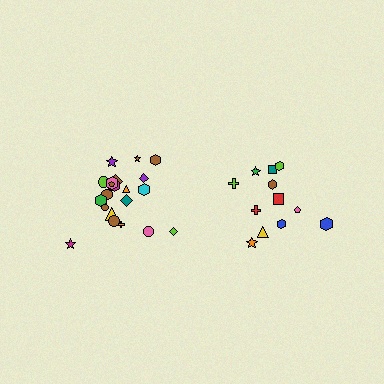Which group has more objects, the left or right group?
The left group.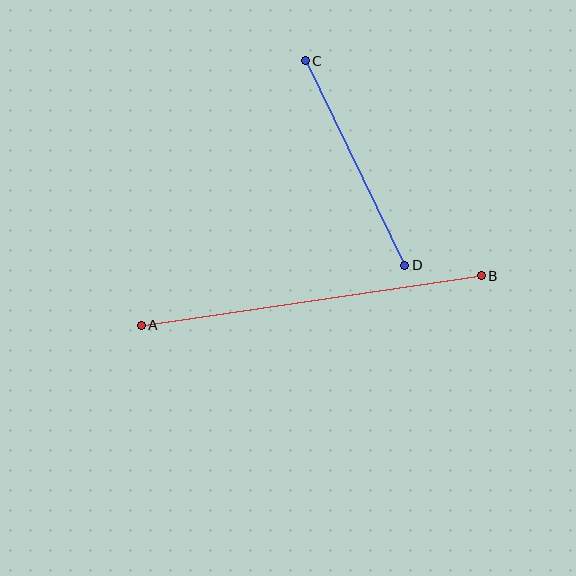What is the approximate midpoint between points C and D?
The midpoint is at approximately (355, 163) pixels.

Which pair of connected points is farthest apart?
Points A and B are farthest apart.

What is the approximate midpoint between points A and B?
The midpoint is at approximately (311, 300) pixels.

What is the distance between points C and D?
The distance is approximately 227 pixels.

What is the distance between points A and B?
The distance is approximately 344 pixels.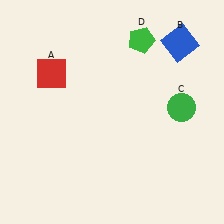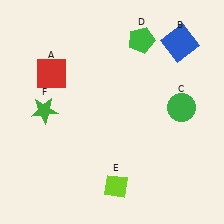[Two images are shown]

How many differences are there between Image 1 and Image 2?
There are 2 differences between the two images.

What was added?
A lime diamond (E), a green star (F) were added in Image 2.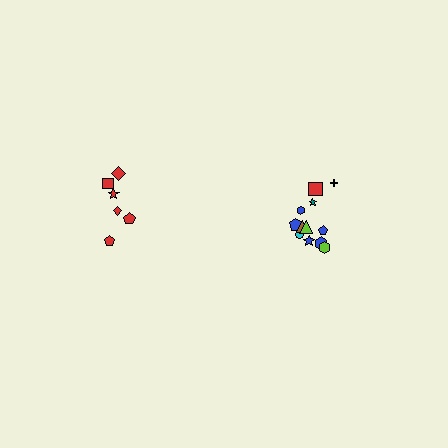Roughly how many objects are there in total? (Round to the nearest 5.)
Roughly 20 objects in total.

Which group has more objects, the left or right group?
The right group.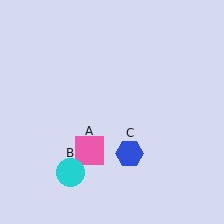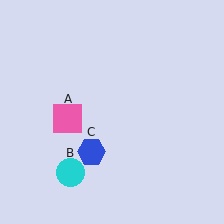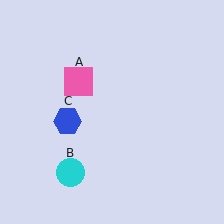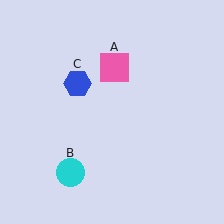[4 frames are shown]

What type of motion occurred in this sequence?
The pink square (object A), blue hexagon (object C) rotated clockwise around the center of the scene.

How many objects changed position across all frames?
2 objects changed position: pink square (object A), blue hexagon (object C).